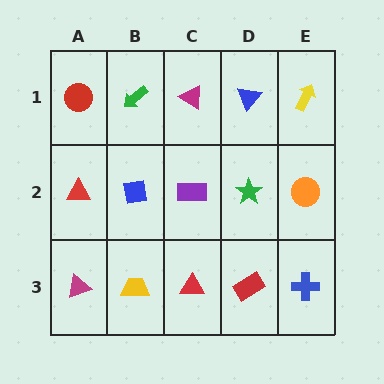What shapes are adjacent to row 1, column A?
A red triangle (row 2, column A), a green arrow (row 1, column B).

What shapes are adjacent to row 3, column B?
A blue square (row 2, column B), a magenta triangle (row 3, column A), a red triangle (row 3, column C).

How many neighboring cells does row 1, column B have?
3.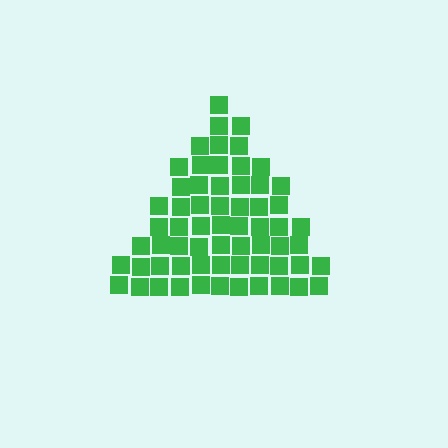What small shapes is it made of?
It is made of small squares.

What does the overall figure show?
The overall figure shows a triangle.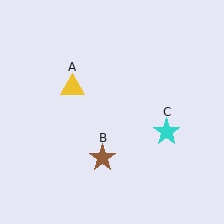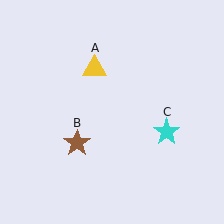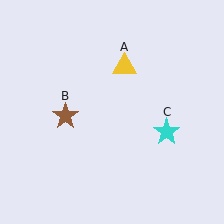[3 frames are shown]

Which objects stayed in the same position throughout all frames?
Cyan star (object C) remained stationary.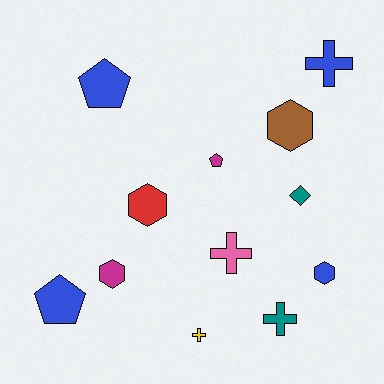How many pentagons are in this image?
There are 3 pentagons.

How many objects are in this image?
There are 12 objects.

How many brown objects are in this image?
There is 1 brown object.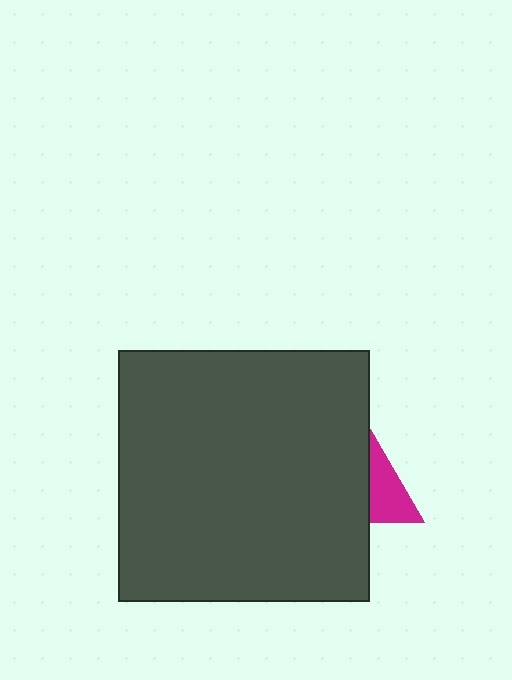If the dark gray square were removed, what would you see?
You would see the complete magenta triangle.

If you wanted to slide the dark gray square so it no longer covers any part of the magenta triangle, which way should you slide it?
Slide it left — that is the most direct way to separate the two shapes.